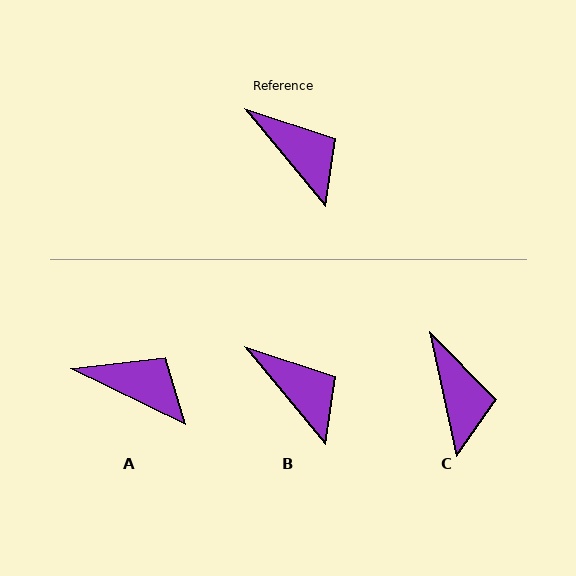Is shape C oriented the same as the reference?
No, it is off by about 27 degrees.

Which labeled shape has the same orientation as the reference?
B.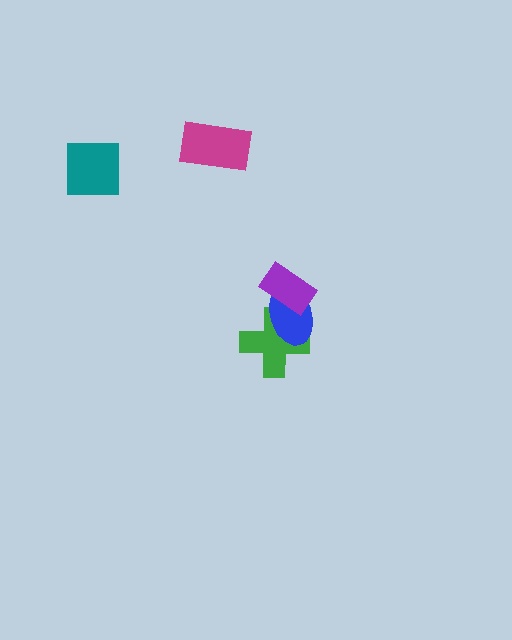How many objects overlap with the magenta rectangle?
0 objects overlap with the magenta rectangle.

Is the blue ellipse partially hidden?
Yes, it is partially covered by another shape.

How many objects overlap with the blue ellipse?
2 objects overlap with the blue ellipse.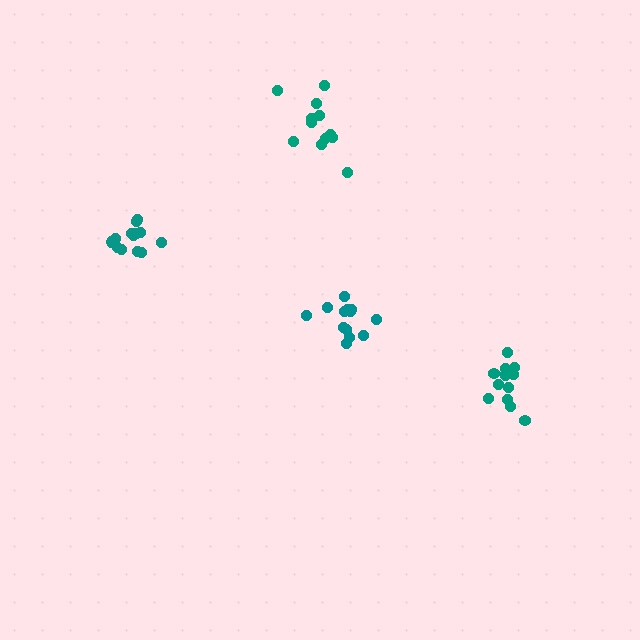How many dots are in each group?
Group 1: 14 dots, Group 2: 13 dots, Group 3: 12 dots, Group 4: 13 dots (52 total).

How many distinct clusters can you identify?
There are 4 distinct clusters.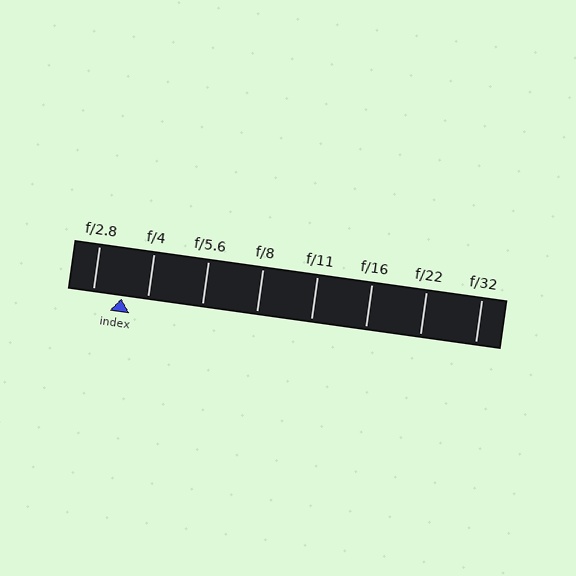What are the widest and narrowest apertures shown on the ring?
The widest aperture shown is f/2.8 and the narrowest is f/32.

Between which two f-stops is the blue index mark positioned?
The index mark is between f/2.8 and f/4.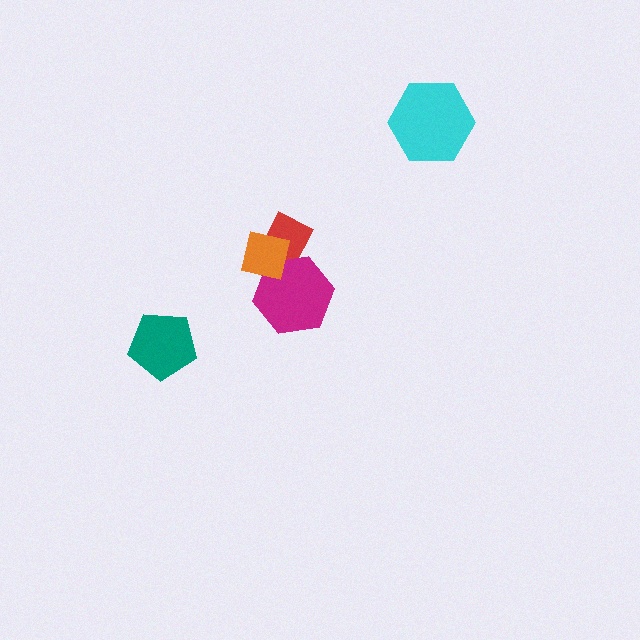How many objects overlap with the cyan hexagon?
0 objects overlap with the cyan hexagon.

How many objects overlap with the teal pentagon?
0 objects overlap with the teal pentagon.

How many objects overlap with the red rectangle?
2 objects overlap with the red rectangle.